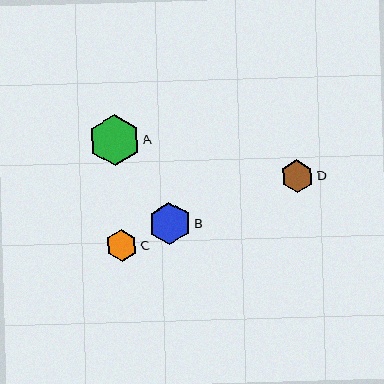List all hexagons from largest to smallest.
From largest to smallest: A, B, D, C.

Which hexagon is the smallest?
Hexagon C is the smallest with a size of approximately 31 pixels.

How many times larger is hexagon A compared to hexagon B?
Hexagon A is approximately 1.2 times the size of hexagon B.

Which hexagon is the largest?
Hexagon A is the largest with a size of approximately 51 pixels.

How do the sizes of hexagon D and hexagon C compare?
Hexagon D and hexagon C are approximately the same size.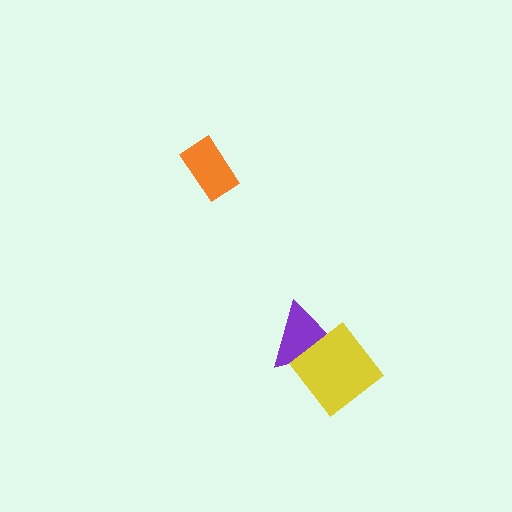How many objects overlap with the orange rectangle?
0 objects overlap with the orange rectangle.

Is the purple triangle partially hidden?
Yes, it is partially covered by another shape.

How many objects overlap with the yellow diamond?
1 object overlaps with the yellow diamond.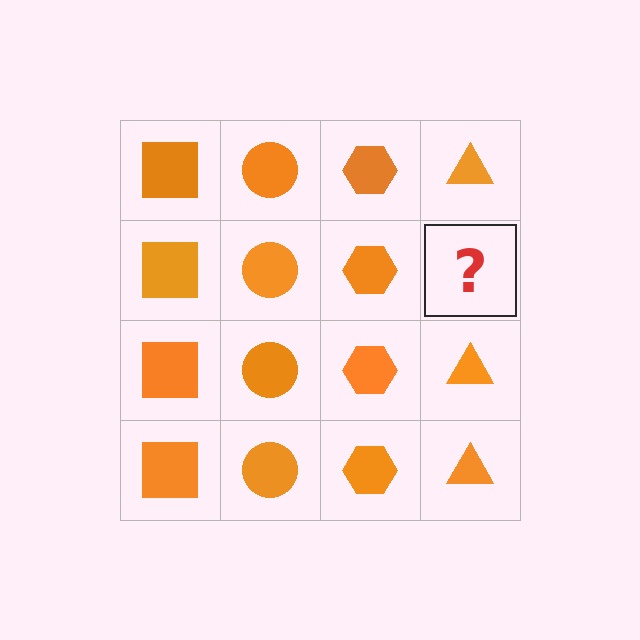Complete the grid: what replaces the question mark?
The question mark should be replaced with an orange triangle.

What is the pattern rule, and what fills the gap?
The rule is that each column has a consistent shape. The gap should be filled with an orange triangle.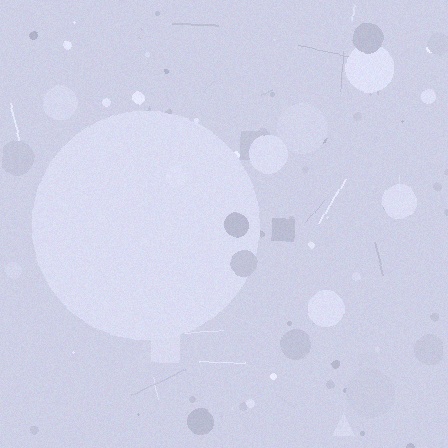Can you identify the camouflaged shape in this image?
The camouflaged shape is a circle.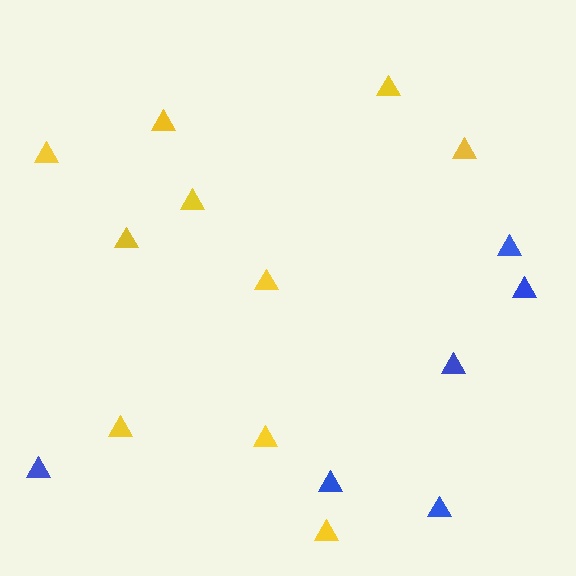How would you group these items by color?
There are 2 groups: one group of yellow triangles (10) and one group of blue triangles (6).